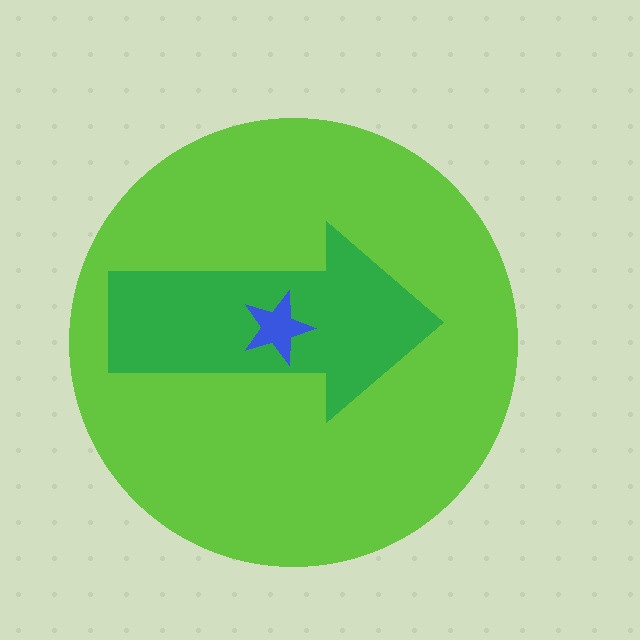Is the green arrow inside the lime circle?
Yes.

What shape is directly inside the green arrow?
The blue star.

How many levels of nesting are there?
3.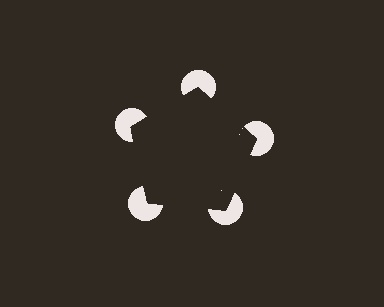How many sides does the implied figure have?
5 sides.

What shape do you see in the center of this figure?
An illusory pentagon — its edges are inferred from the aligned wedge cuts in the pac-man discs, not physically drawn.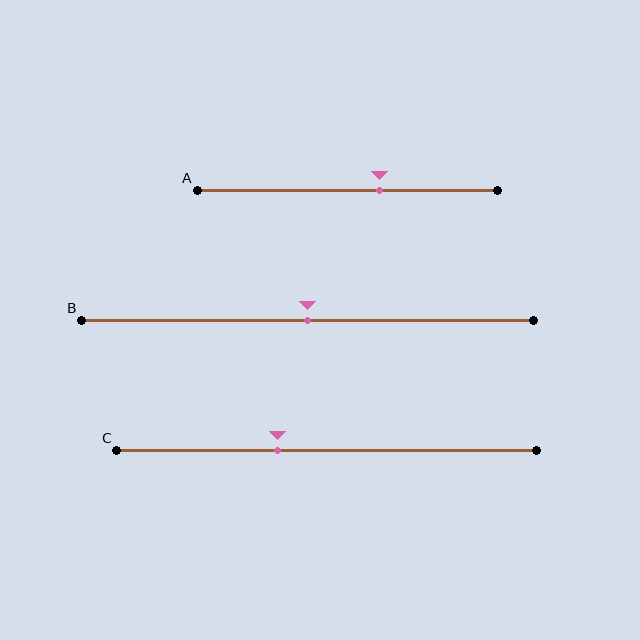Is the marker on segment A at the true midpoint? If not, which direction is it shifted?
No, the marker on segment A is shifted to the right by about 11% of the segment length.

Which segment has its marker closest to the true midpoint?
Segment B has its marker closest to the true midpoint.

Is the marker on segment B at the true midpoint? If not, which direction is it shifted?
Yes, the marker on segment B is at the true midpoint.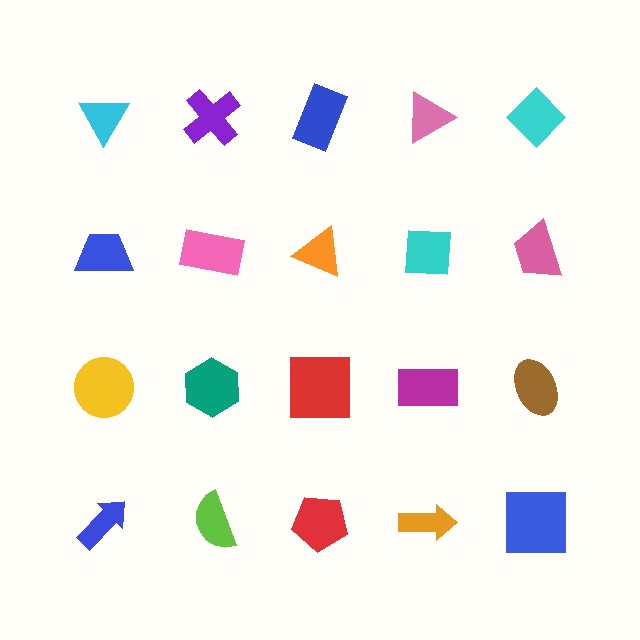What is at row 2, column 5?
A pink trapezoid.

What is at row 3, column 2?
A teal hexagon.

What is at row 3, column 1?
A yellow circle.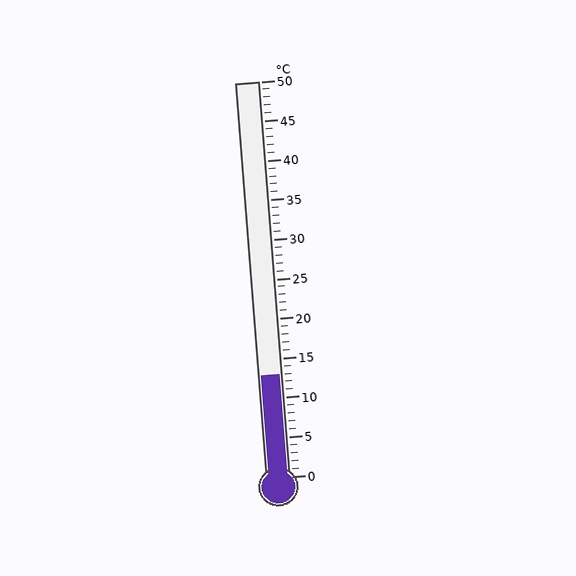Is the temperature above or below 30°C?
The temperature is below 30°C.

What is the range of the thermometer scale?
The thermometer scale ranges from 0°C to 50°C.